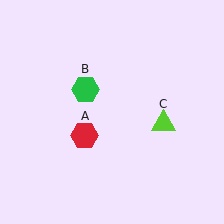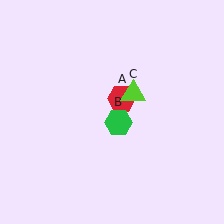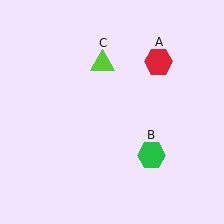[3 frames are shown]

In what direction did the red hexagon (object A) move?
The red hexagon (object A) moved up and to the right.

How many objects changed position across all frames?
3 objects changed position: red hexagon (object A), green hexagon (object B), lime triangle (object C).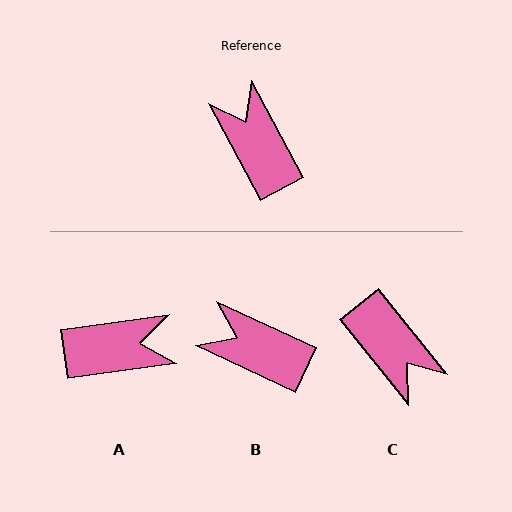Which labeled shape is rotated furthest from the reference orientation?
C, about 169 degrees away.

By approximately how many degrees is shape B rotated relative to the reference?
Approximately 37 degrees counter-clockwise.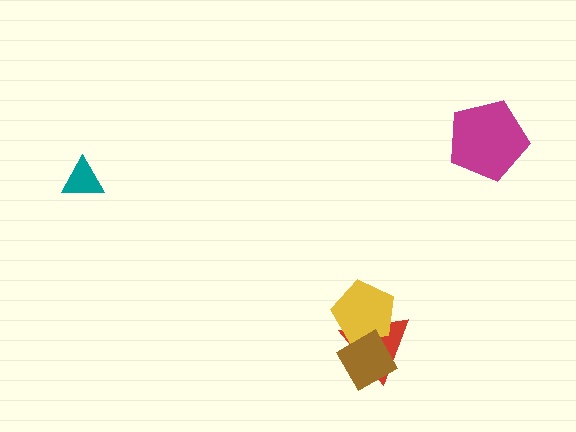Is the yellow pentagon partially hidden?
Yes, it is partially covered by another shape.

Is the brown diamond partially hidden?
No, no other shape covers it.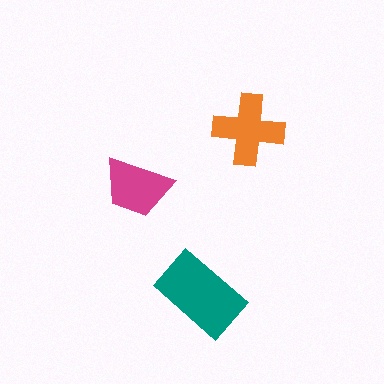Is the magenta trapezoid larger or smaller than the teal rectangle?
Smaller.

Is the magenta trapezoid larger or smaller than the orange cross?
Smaller.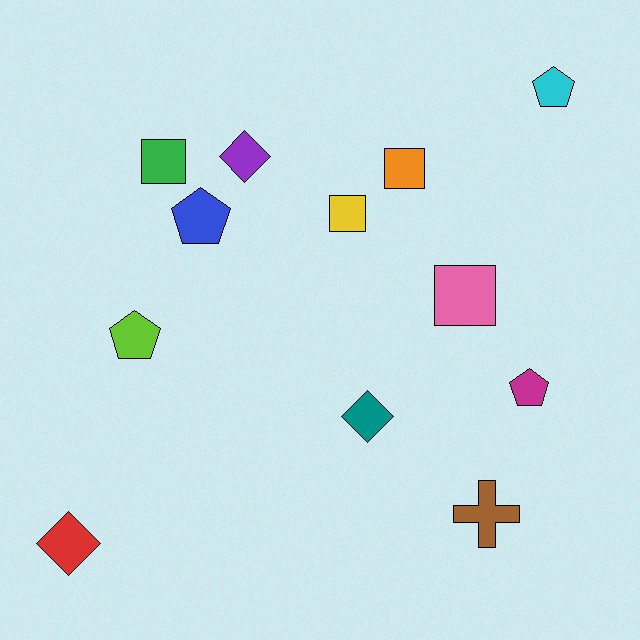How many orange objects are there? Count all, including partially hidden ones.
There is 1 orange object.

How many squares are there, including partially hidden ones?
There are 4 squares.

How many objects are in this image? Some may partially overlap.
There are 12 objects.